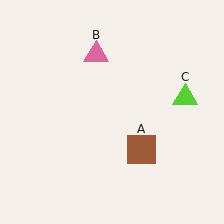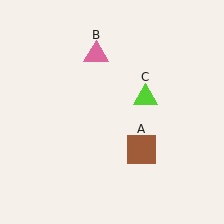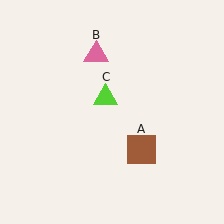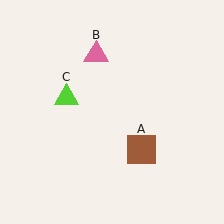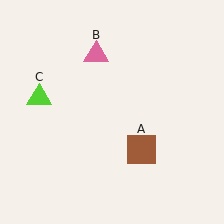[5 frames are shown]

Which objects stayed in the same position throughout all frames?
Brown square (object A) and pink triangle (object B) remained stationary.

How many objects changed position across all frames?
1 object changed position: lime triangle (object C).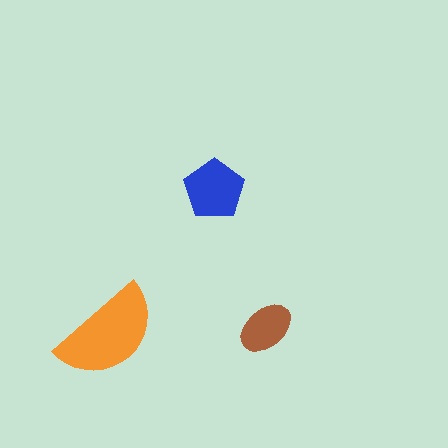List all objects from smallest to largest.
The brown ellipse, the blue pentagon, the orange semicircle.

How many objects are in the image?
There are 3 objects in the image.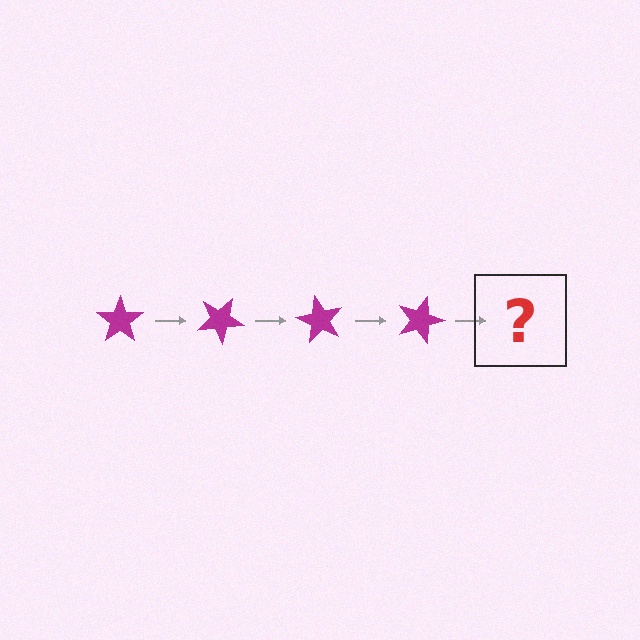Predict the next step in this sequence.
The next step is a magenta star rotated 120 degrees.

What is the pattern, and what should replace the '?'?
The pattern is that the star rotates 30 degrees each step. The '?' should be a magenta star rotated 120 degrees.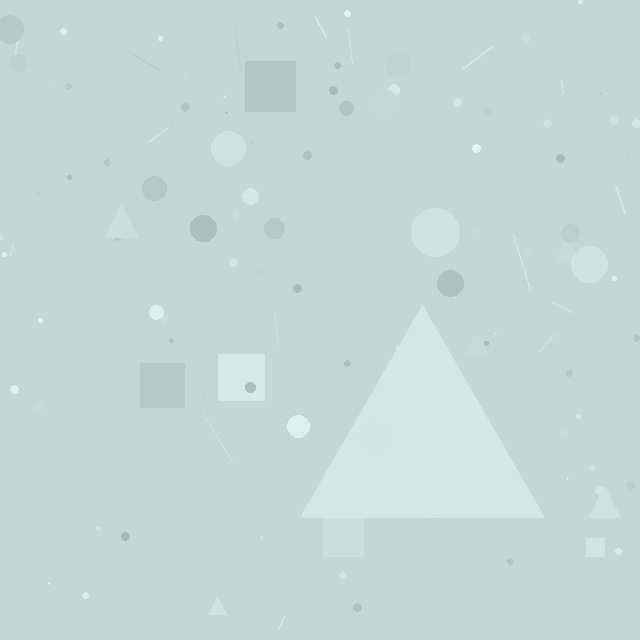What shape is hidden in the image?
A triangle is hidden in the image.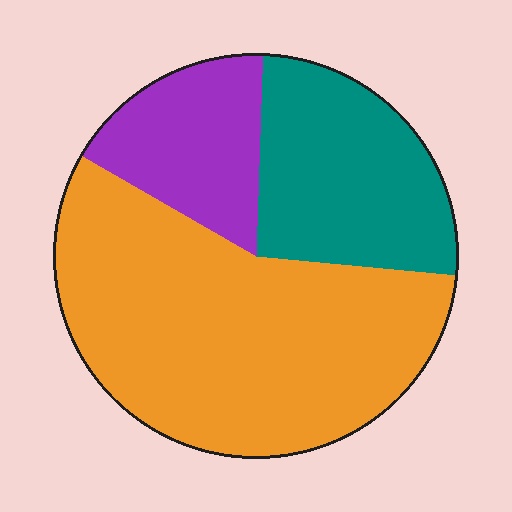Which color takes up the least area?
Purple, at roughly 15%.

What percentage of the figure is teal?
Teal covers 26% of the figure.